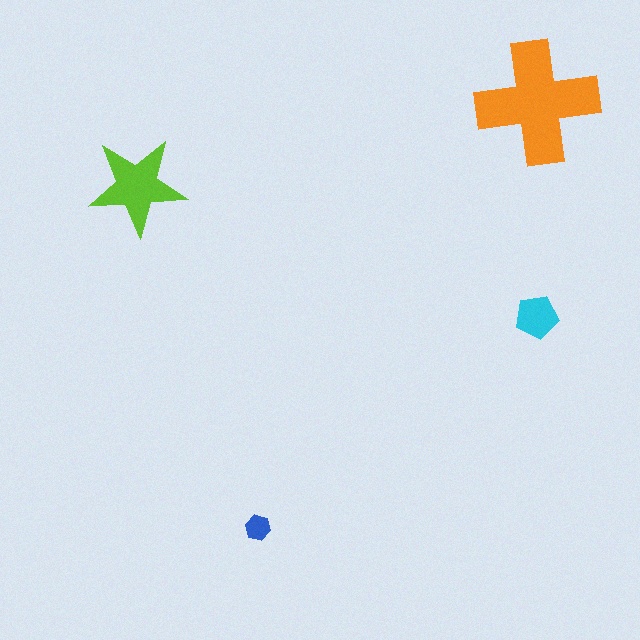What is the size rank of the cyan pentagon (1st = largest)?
3rd.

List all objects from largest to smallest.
The orange cross, the lime star, the cyan pentagon, the blue hexagon.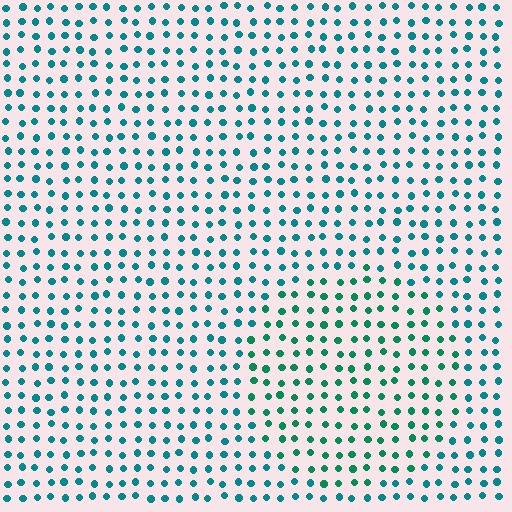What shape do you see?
I see a circle.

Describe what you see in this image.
The image is filled with small teal elements in a uniform arrangement. A circle-shaped region is visible where the elements are tinted to a slightly different hue, forming a subtle color boundary.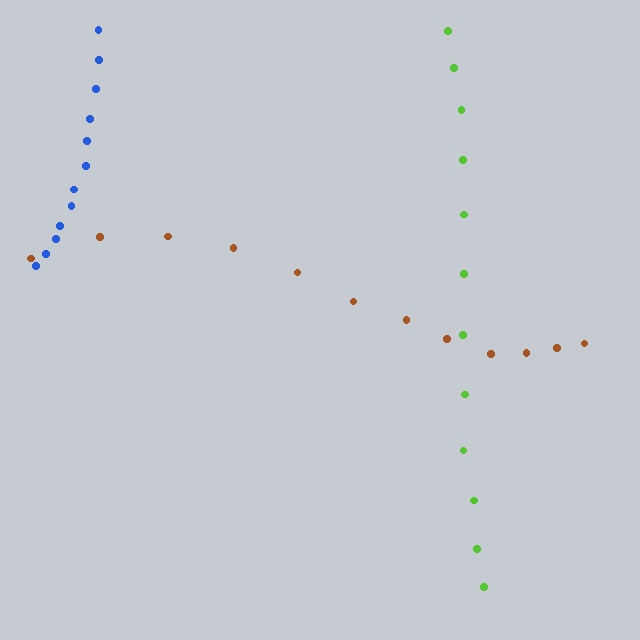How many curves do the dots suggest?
There are 3 distinct paths.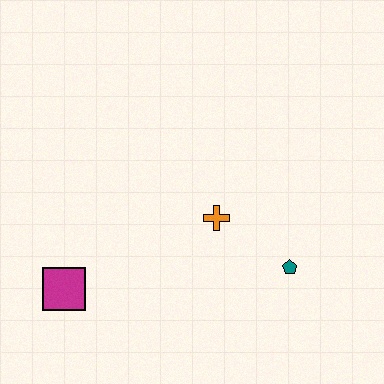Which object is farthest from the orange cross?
The magenta square is farthest from the orange cross.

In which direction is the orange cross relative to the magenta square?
The orange cross is to the right of the magenta square.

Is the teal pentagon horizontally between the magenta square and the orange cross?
No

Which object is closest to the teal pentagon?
The orange cross is closest to the teal pentagon.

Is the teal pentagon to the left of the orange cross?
No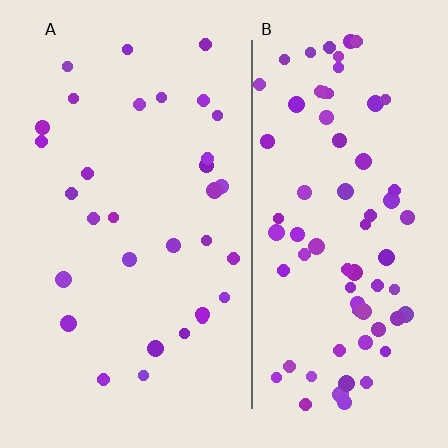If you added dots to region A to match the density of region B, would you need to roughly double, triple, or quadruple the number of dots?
Approximately double.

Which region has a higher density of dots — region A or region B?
B (the right).